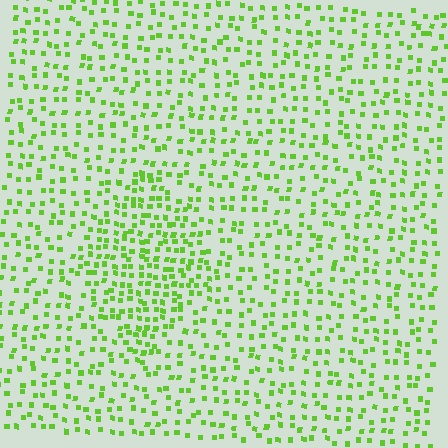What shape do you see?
I see a diamond.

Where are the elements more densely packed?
The elements are more densely packed inside the diamond boundary.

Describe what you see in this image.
The image contains small lime elements arranged at two different densities. A diamond-shaped region is visible where the elements are more densely packed than the surrounding area.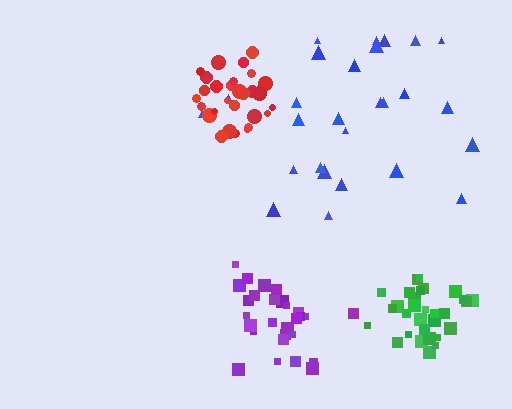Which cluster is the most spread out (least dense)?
Blue.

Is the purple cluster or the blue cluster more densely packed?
Purple.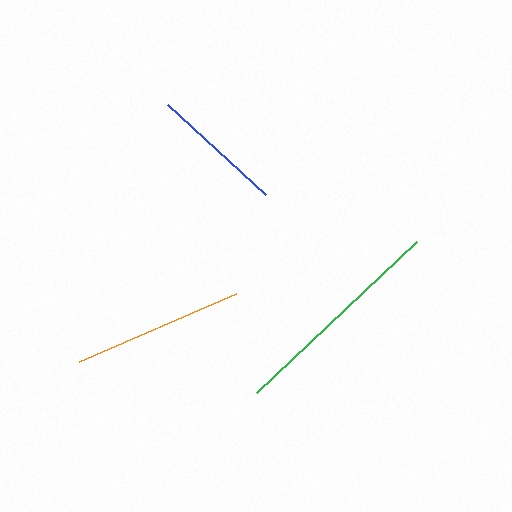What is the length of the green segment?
The green segment is approximately 220 pixels long.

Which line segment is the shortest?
The blue line is the shortest at approximately 133 pixels.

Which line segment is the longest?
The green line is the longest at approximately 220 pixels.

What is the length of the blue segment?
The blue segment is approximately 133 pixels long.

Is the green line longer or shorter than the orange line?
The green line is longer than the orange line.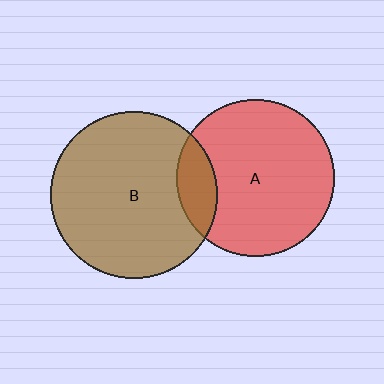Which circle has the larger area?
Circle B (brown).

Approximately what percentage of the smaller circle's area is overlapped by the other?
Approximately 15%.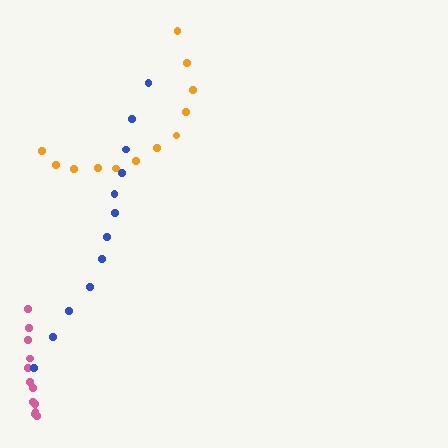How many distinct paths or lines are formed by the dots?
There are 3 distinct paths.